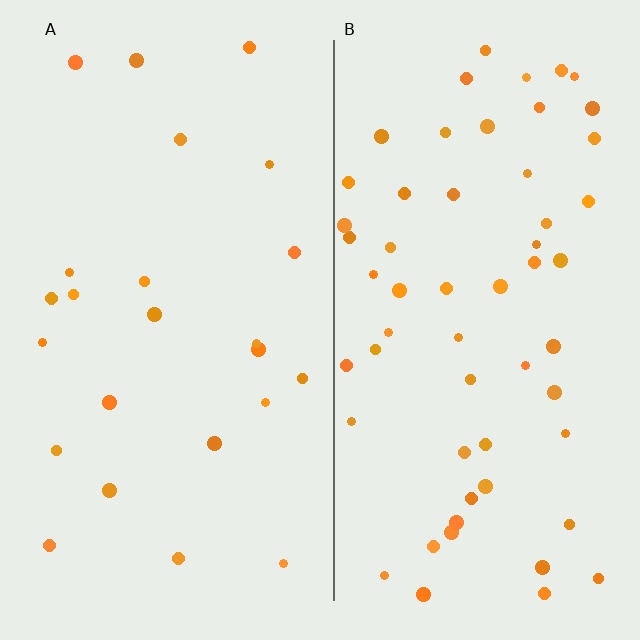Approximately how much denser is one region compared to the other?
Approximately 2.4× — region B over region A.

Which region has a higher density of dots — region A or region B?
B (the right).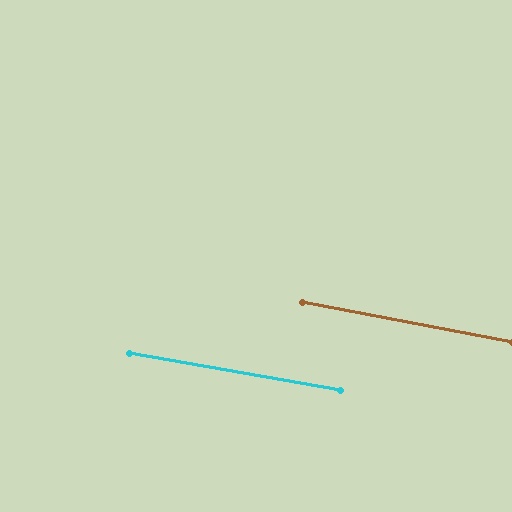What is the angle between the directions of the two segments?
Approximately 1 degree.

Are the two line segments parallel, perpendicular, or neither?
Parallel — their directions differ by only 0.7°.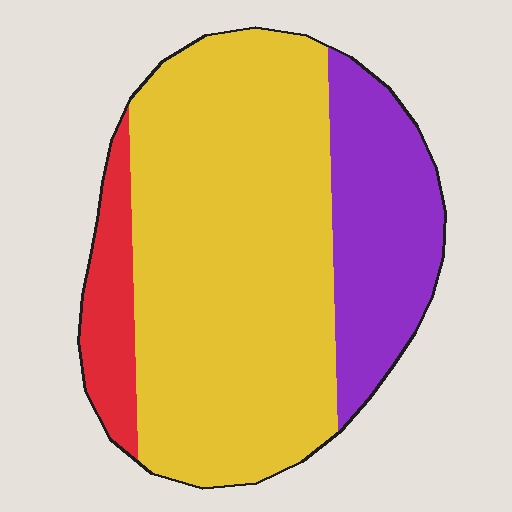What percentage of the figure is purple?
Purple takes up less than a quarter of the figure.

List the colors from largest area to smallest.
From largest to smallest: yellow, purple, red.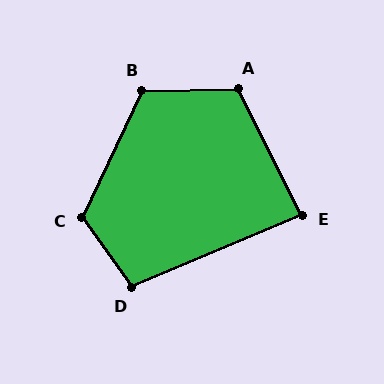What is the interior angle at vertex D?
Approximately 103 degrees (obtuse).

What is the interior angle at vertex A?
Approximately 116 degrees (obtuse).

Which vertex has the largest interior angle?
C, at approximately 119 degrees.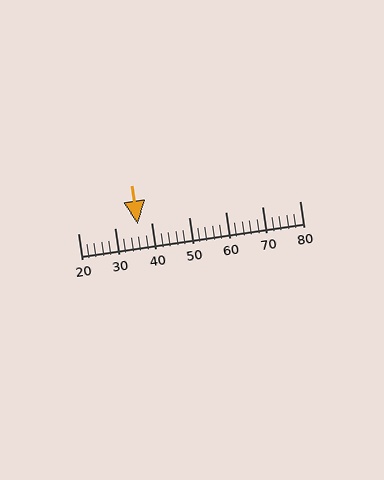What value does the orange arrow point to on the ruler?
The orange arrow points to approximately 36.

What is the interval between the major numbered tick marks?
The major tick marks are spaced 10 units apart.